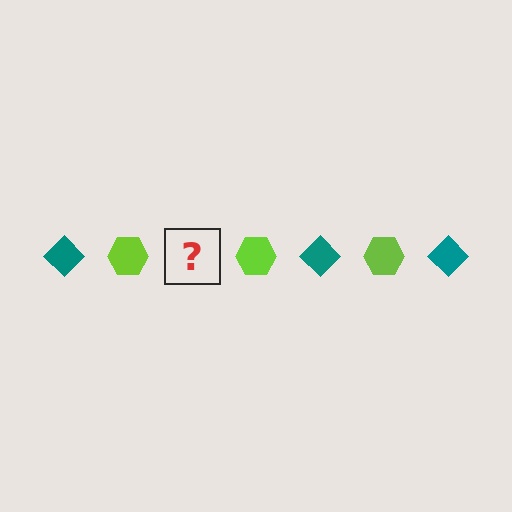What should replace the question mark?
The question mark should be replaced with a teal diamond.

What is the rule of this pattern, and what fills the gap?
The rule is that the pattern alternates between teal diamond and lime hexagon. The gap should be filled with a teal diamond.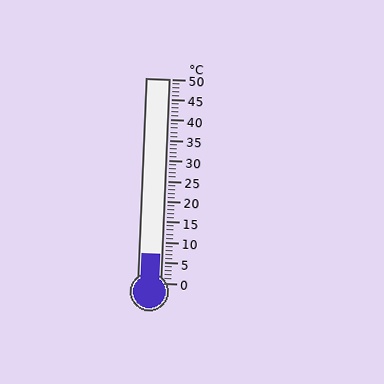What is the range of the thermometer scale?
The thermometer scale ranges from 0°C to 50°C.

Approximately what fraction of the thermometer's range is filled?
The thermometer is filled to approximately 15% of its range.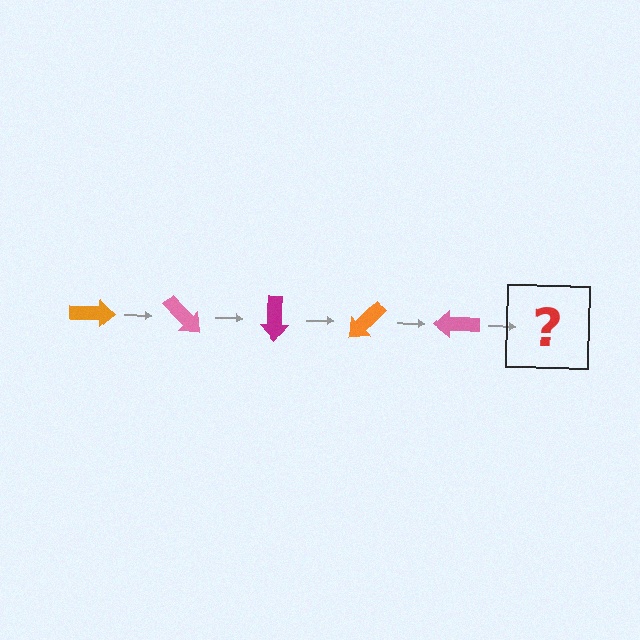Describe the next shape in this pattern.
It should be a magenta arrow, rotated 225 degrees from the start.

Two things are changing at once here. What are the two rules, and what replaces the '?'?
The two rules are that it rotates 45 degrees each step and the color cycles through orange, pink, and magenta. The '?' should be a magenta arrow, rotated 225 degrees from the start.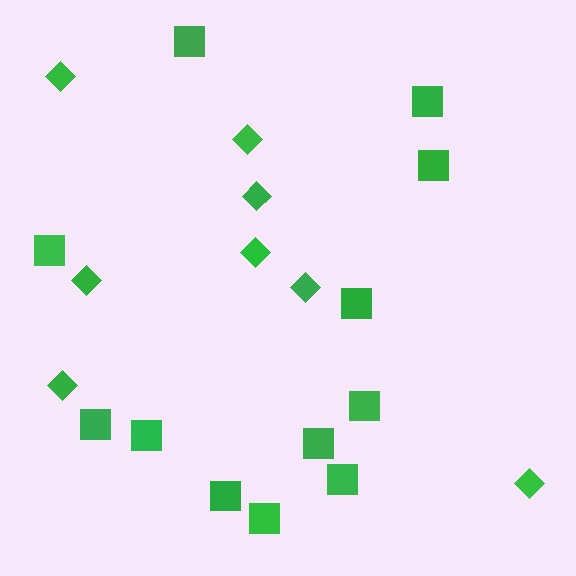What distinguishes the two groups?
There are 2 groups: one group of squares (12) and one group of diamonds (8).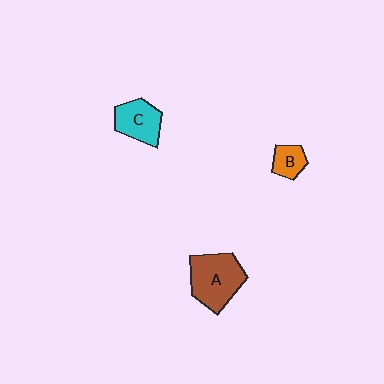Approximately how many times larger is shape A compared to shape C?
Approximately 1.6 times.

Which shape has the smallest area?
Shape B (orange).